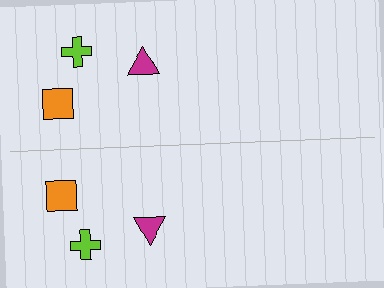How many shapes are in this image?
There are 6 shapes in this image.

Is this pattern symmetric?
Yes, this pattern has bilateral (reflection) symmetry.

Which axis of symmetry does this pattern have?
The pattern has a horizontal axis of symmetry running through the center of the image.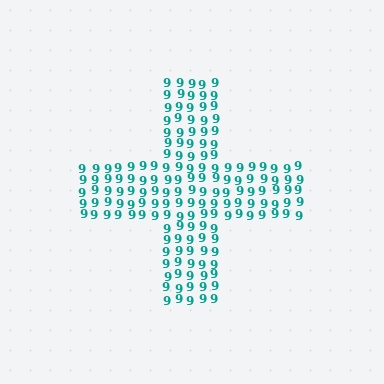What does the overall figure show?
The overall figure shows a cross.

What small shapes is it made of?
It is made of small digit 9's.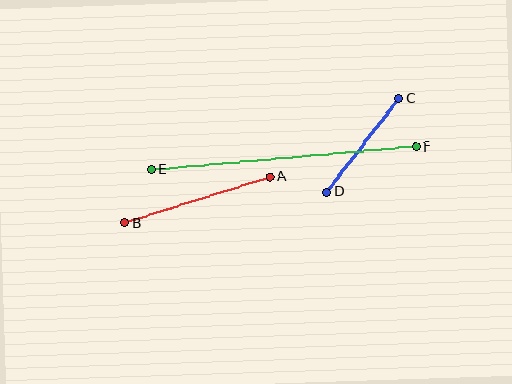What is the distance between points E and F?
The distance is approximately 266 pixels.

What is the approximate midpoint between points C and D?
The midpoint is at approximately (363, 145) pixels.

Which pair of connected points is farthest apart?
Points E and F are farthest apart.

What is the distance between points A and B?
The distance is approximately 153 pixels.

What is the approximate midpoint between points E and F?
The midpoint is at approximately (284, 158) pixels.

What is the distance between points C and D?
The distance is approximately 118 pixels.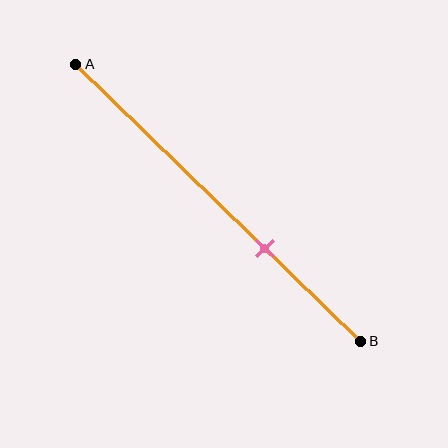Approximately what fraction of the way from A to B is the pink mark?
The pink mark is approximately 65% of the way from A to B.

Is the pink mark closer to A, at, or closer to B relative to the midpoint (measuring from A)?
The pink mark is closer to point B than the midpoint of segment AB.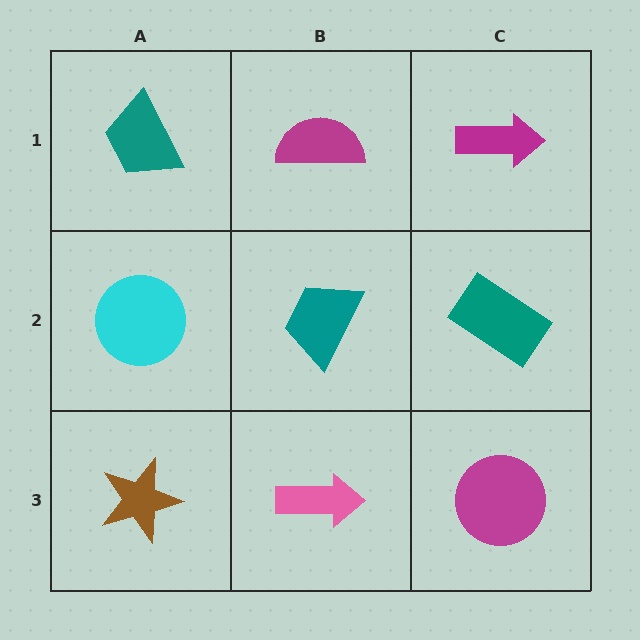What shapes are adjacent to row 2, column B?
A magenta semicircle (row 1, column B), a pink arrow (row 3, column B), a cyan circle (row 2, column A), a teal rectangle (row 2, column C).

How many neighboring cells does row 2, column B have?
4.